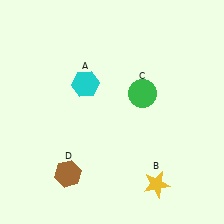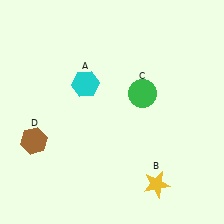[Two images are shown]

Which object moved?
The brown hexagon (D) moved left.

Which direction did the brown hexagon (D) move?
The brown hexagon (D) moved left.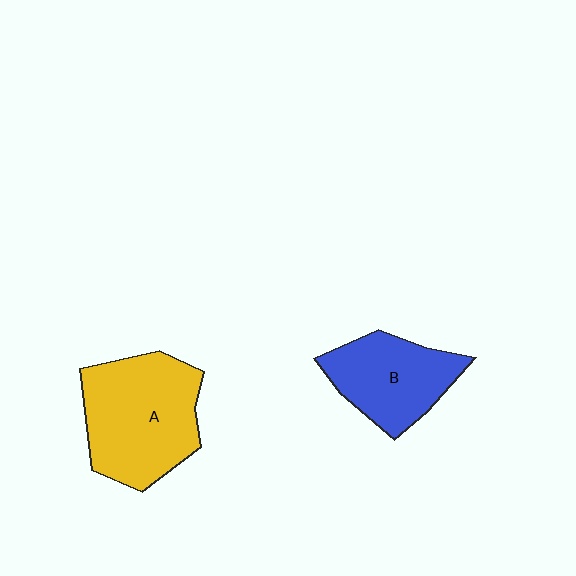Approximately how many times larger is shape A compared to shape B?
Approximately 1.4 times.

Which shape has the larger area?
Shape A (yellow).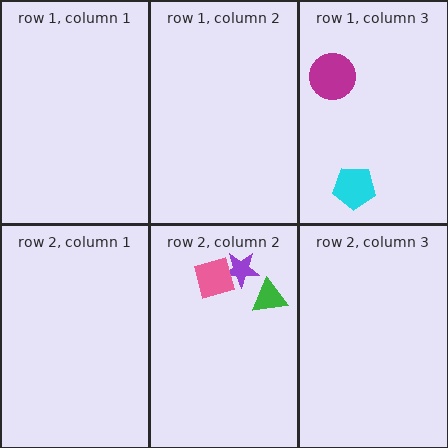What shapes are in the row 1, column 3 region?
The magenta circle, the cyan pentagon.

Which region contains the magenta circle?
The row 1, column 3 region.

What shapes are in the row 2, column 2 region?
The purple star, the pink diamond, the green triangle.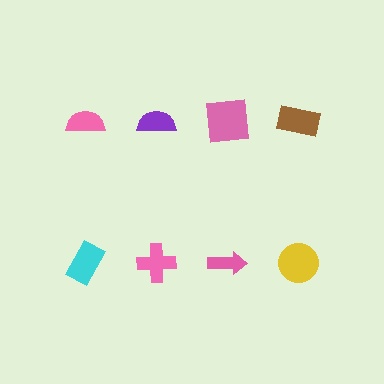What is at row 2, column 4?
A yellow circle.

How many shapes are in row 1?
4 shapes.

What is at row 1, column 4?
A brown rectangle.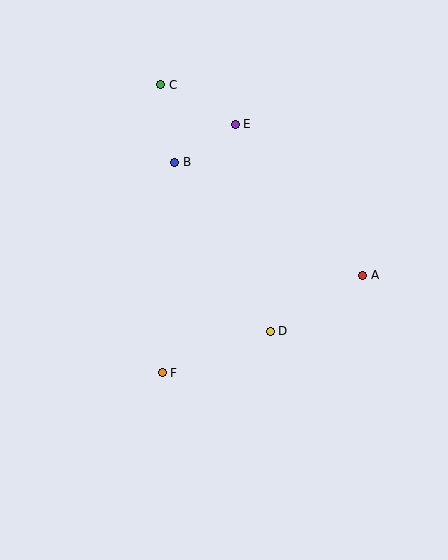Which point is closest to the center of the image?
Point D at (270, 331) is closest to the center.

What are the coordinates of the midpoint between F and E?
The midpoint between F and E is at (199, 249).